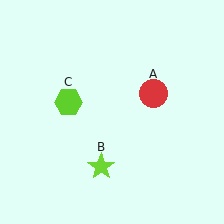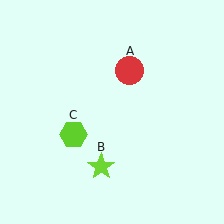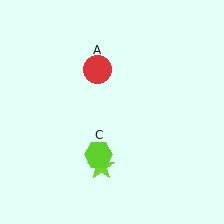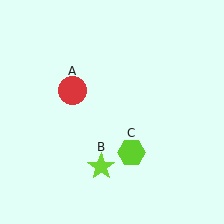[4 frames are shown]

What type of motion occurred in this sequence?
The red circle (object A), lime hexagon (object C) rotated counterclockwise around the center of the scene.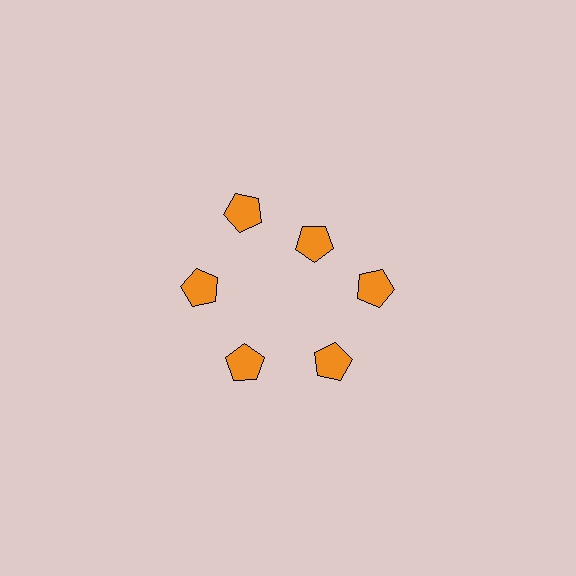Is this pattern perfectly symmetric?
No. The 6 orange pentagons are arranged in a ring, but one element near the 1 o'clock position is pulled inward toward the center, breaking the 6-fold rotational symmetry.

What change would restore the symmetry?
The symmetry would be restored by moving it outward, back onto the ring so that all 6 pentagons sit at equal angles and equal distance from the center.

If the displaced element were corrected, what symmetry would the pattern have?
It would have 6-fold rotational symmetry — the pattern would map onto itself every 60 degrees.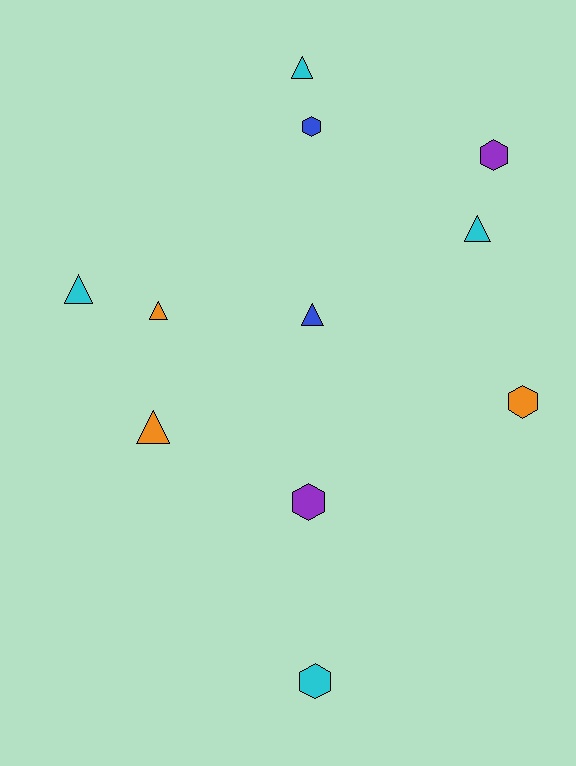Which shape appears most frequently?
Triangle, with 6 objects.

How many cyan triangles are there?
There are 3 cyan triangles.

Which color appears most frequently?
Cyan, with 4 objects.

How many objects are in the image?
There are 11 objects.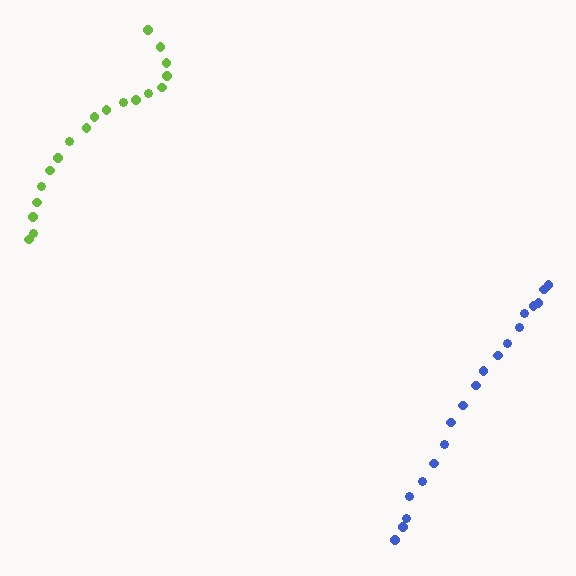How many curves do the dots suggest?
There are 2 distinct paths.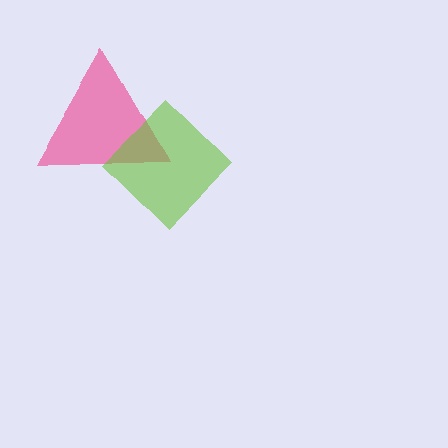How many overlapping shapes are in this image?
There are 2 overlapping shapes in the image.